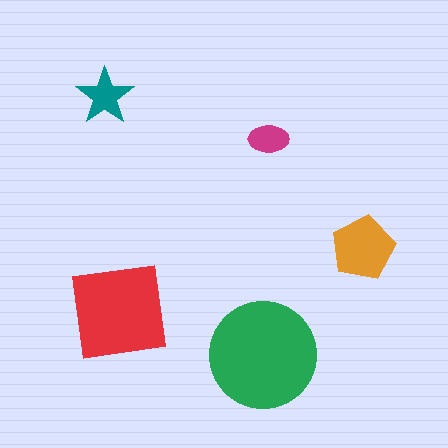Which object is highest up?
The teal star is topmost.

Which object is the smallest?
The magenta ellipse.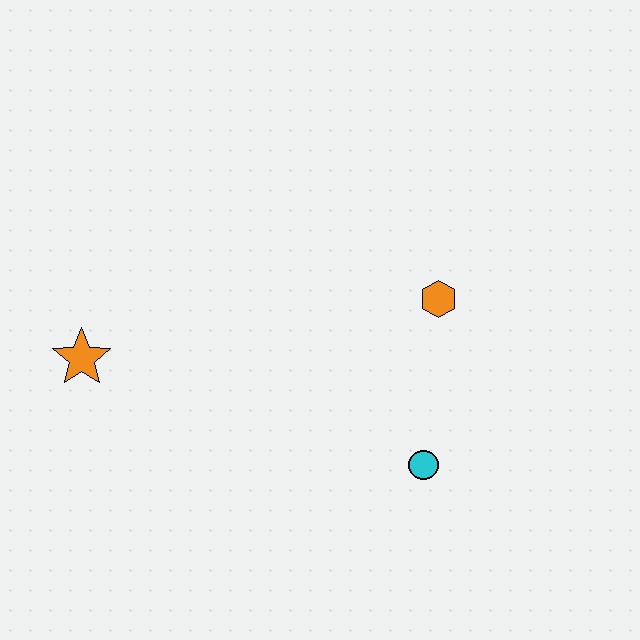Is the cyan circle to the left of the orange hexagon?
Yes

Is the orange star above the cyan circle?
Yes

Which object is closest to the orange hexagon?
The cyan circle is closest to the orange hexagon.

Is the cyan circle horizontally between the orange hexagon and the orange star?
Yes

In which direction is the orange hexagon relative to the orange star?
The orange hexagon is to the right of the orange star.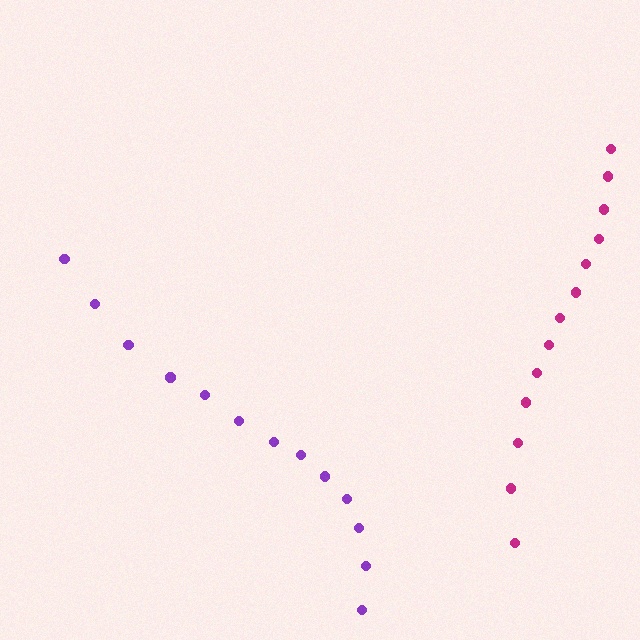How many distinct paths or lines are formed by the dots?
There are 2 distinct paths.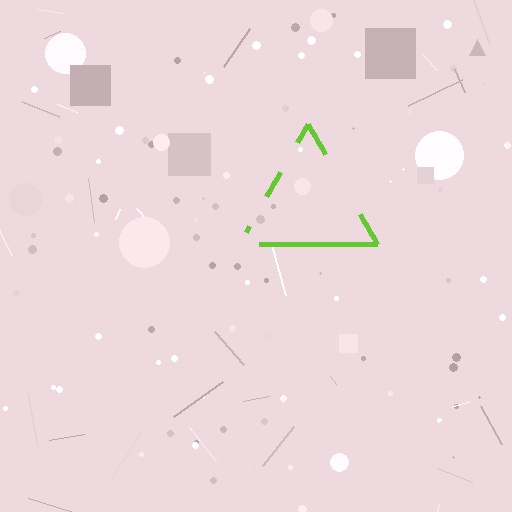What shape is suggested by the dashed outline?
The dashed outline suggests a triangle.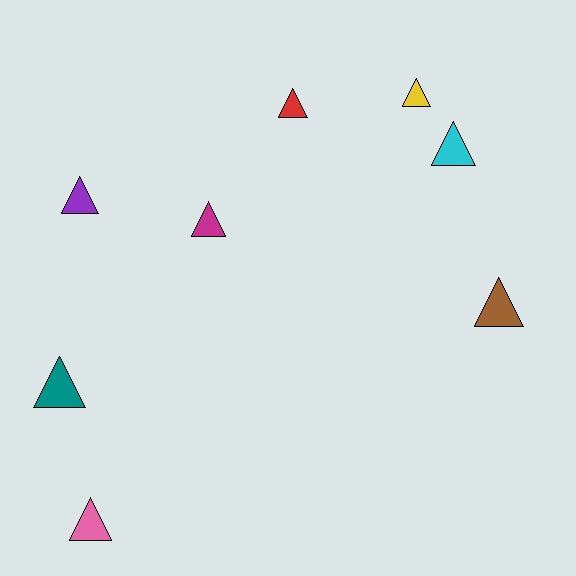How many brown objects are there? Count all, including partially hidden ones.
There is 1 brown object.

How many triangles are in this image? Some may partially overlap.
There are 8 triangles.